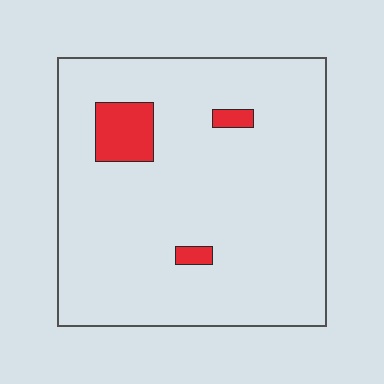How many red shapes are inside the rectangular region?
3.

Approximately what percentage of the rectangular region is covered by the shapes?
Approximately 5%.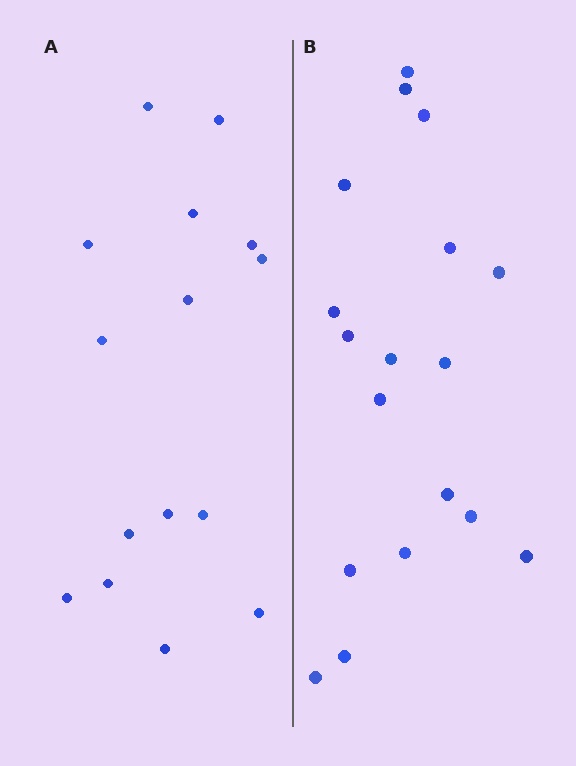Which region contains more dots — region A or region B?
Region B (the right region) has more dots.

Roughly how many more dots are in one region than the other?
Region B has just a few more — roughly 2 or 3 more dots than region A.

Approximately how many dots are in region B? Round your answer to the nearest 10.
About 20 dots. (The exact count is 18, which rounds to 20.)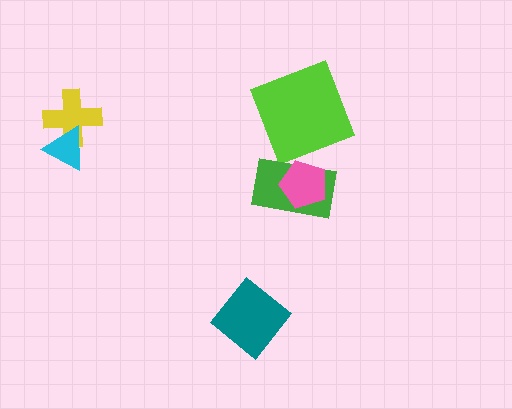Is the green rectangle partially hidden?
Yes, it is partially covered by another shape.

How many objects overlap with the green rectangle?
1 object overlaps with the green rectangle.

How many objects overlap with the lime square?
0 objects overlap with the lime square.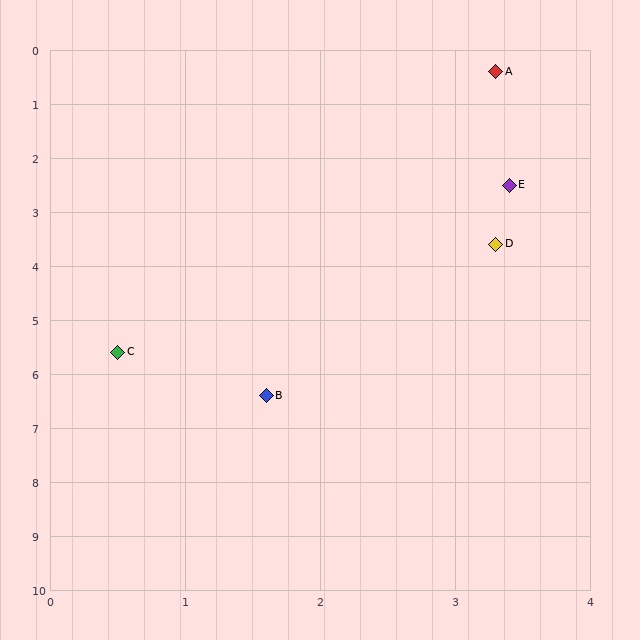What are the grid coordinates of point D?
Point D is at approximately (3.3, 3.6).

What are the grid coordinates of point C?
Point C is at approximately (0.5, 5.6).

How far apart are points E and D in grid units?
Points E and D are about 1.1 grid units apart.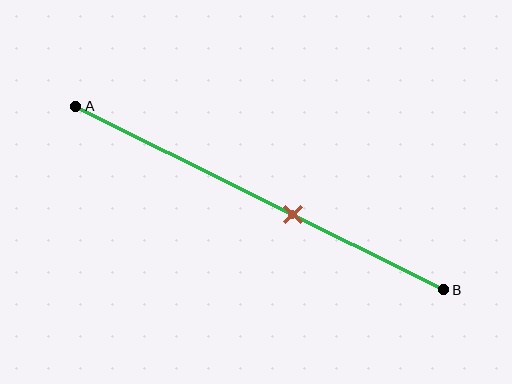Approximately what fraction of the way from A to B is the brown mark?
The brown mark is approximately 60% of the way from A to B.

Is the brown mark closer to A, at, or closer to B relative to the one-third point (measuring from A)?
The brown mark is closer to point B than the one-third point of segment AB.